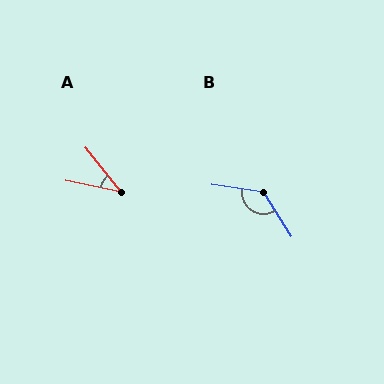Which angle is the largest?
B, at approximately 131 degrees.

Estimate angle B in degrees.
Approximately 131 degrees.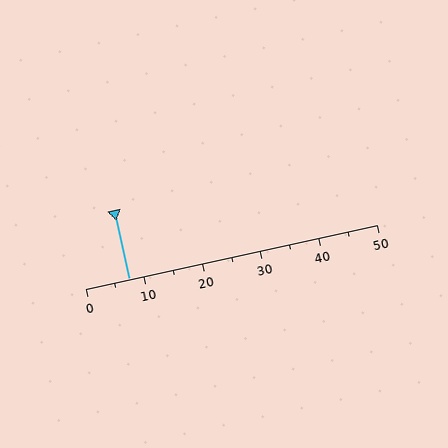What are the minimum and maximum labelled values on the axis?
The axis runs from 0 to 50.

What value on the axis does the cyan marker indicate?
The marker indicates approximately 7.5.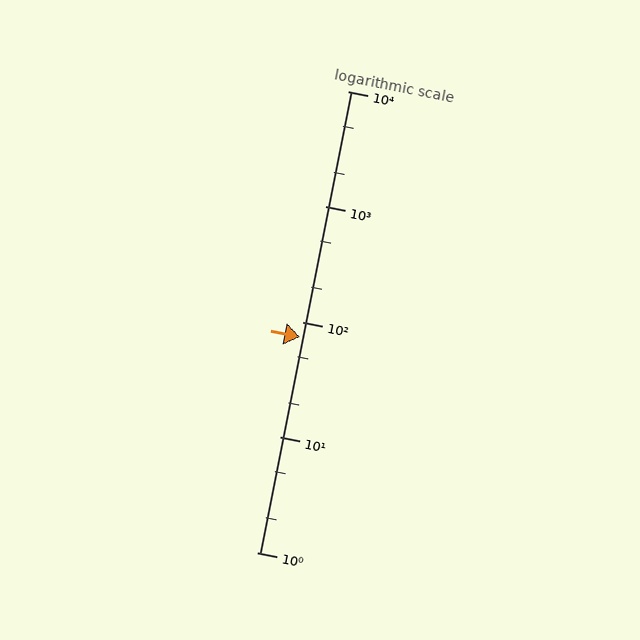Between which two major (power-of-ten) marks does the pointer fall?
The pointer is between 10 and 100.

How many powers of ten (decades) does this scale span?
The scale spans 4 decades, from 1 to 10000.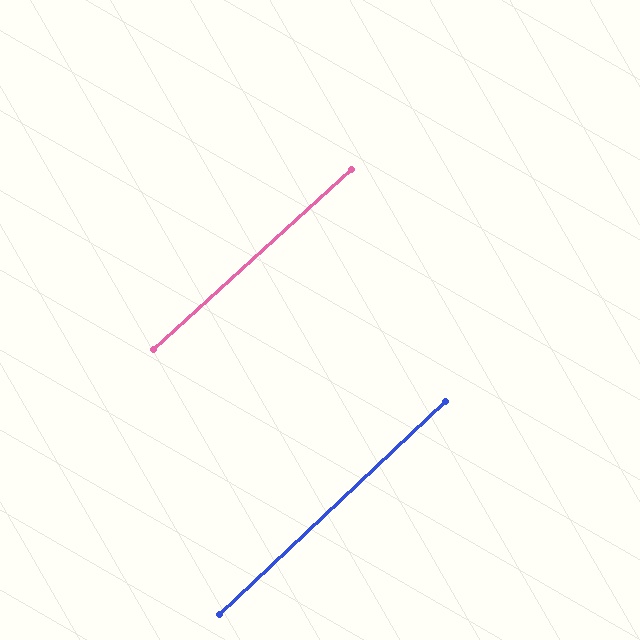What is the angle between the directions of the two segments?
Approximately 1 degree.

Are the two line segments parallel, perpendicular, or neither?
Parallel — their directions differ by only 1.1°.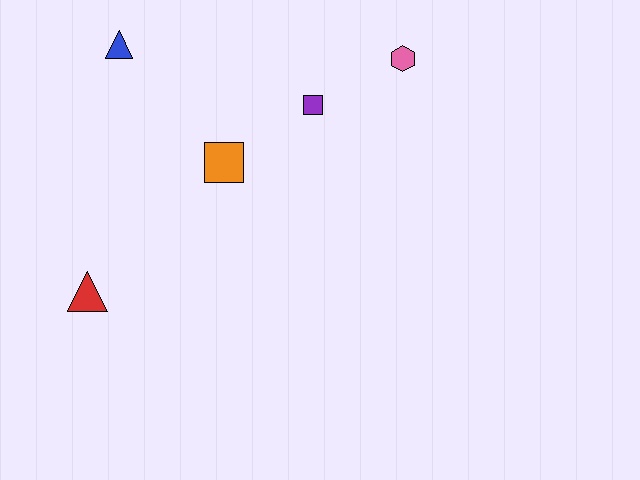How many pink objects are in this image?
There is 1 pink object.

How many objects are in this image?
There are 5 objects.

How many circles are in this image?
There are no circles.